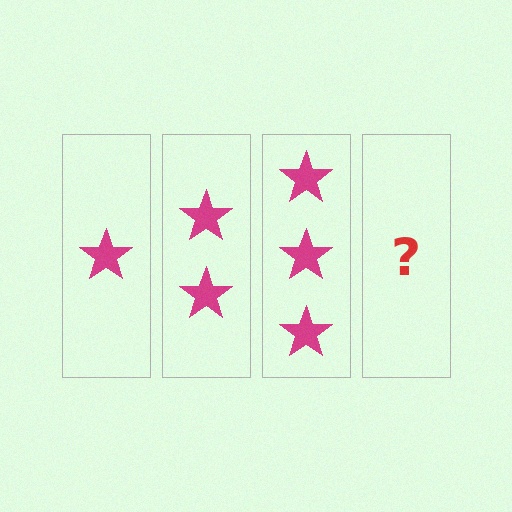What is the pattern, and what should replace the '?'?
The pattern is that each step adds one more star. The '?' should be 4 stars.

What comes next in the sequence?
The next element should be 4 stars.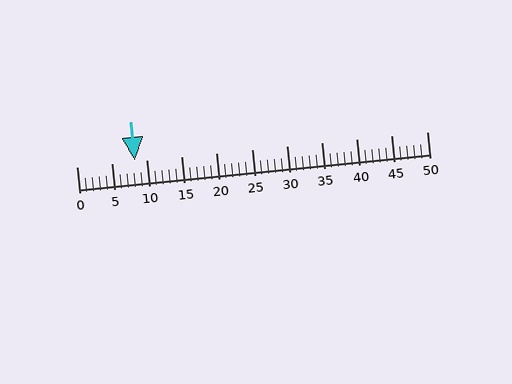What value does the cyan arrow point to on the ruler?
The cyan arrow points to approximately 8.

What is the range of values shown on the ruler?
The ruler shows values from 0 to 50.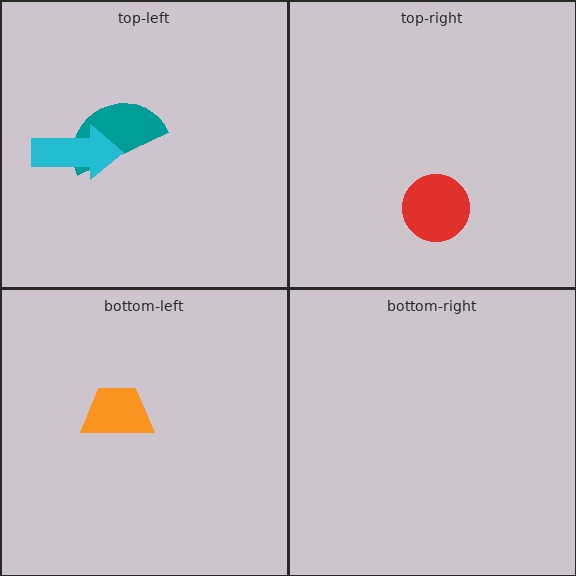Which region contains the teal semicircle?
The top-left region.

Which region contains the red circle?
The top-right region.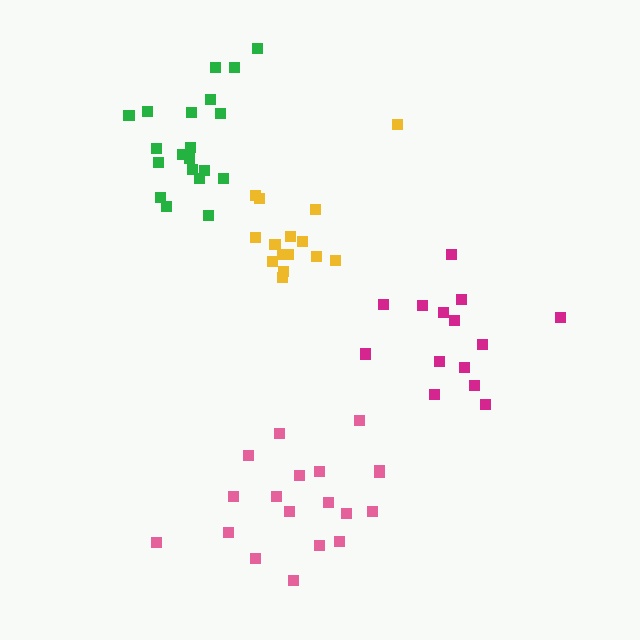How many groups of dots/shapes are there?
There are 4 groups.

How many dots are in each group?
Group 1: 14 dots, Group 2: 20 dots, Group 3: 15 dots, Group 4: 19 dots (68 total).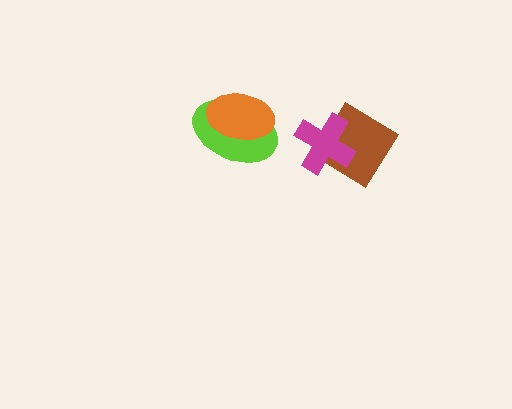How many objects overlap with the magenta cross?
1 object overlaps with the magenta cross.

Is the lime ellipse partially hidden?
Yes, it is partially covered by another shape.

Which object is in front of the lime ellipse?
The orange ellipse is in front of the lime ellipse.